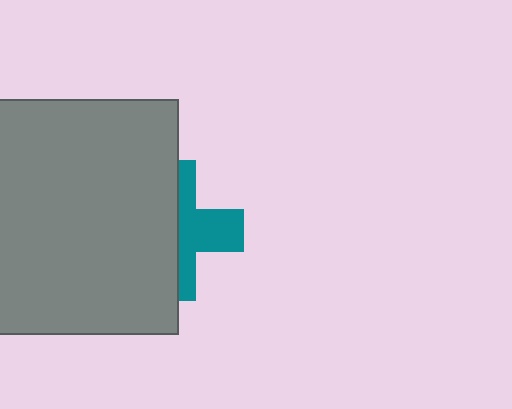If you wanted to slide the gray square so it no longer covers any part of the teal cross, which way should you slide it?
Slide it left — that is the most direct way to separate the two shapes.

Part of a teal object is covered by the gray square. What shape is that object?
It is a cross.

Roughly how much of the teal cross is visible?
A small part of it is visible (roughly 43%).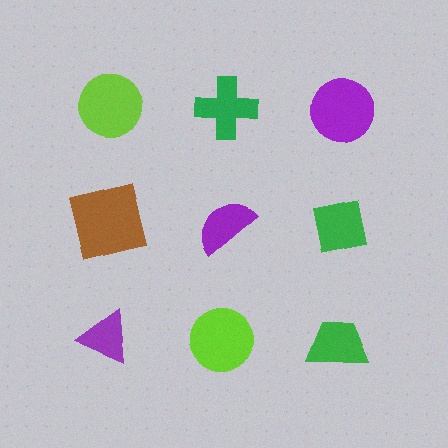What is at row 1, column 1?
A lime circle.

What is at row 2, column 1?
A brown square.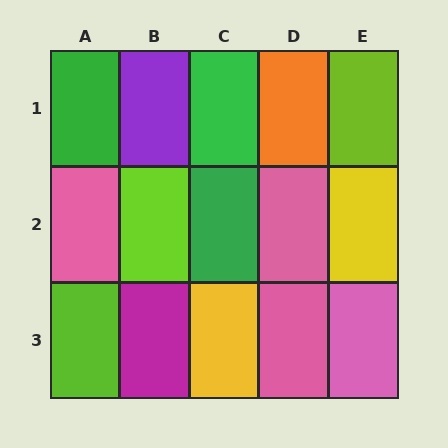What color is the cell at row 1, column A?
Green.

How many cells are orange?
1 cell is orange.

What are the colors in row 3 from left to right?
Lime, magenta, yellow, pink, pink.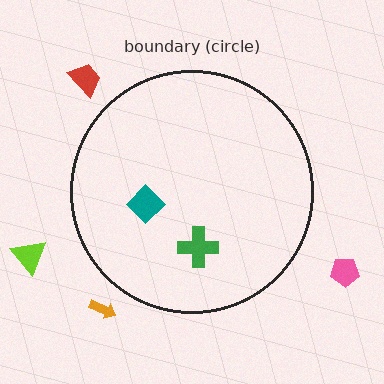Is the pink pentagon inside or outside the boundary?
Outside.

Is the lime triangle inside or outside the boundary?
Outside.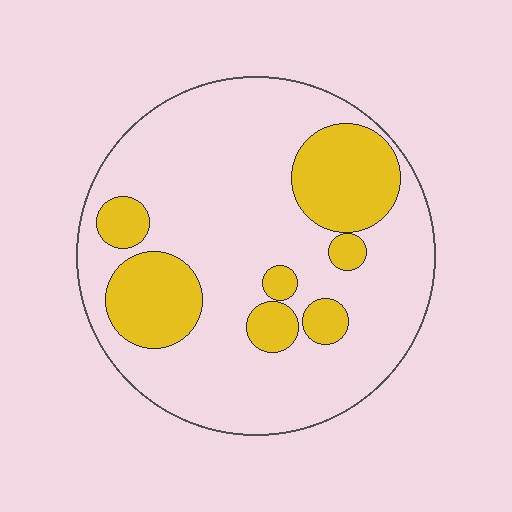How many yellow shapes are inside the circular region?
7.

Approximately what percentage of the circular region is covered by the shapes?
Approximately 25%.